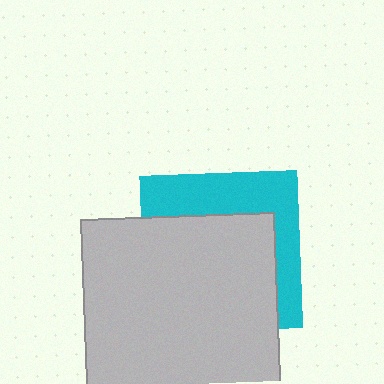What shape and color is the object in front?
The object in front is a light gray rectangle.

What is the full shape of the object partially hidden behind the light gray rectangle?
The partially hidden object is a cyan square.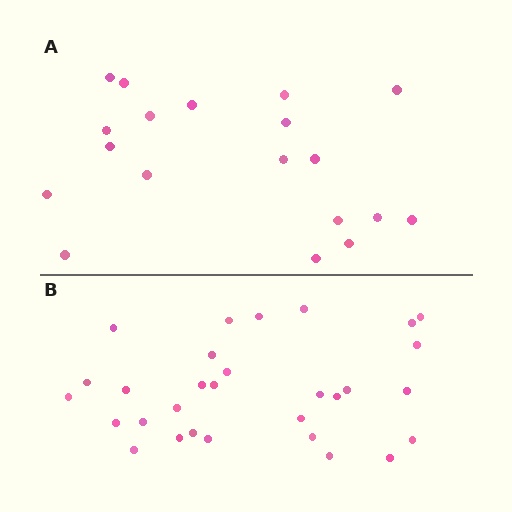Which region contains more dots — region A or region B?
Region B (the bottom region) has more dots.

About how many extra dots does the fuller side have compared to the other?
Region B has roughly 12 or so more dots than region A.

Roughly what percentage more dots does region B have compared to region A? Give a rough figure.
About 60% more.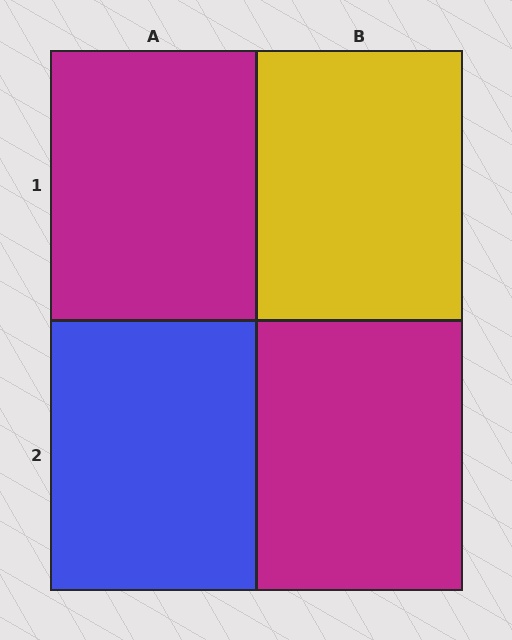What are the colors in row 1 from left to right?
Magenta, yellow.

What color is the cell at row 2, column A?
Blue.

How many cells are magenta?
2 cells are magenta.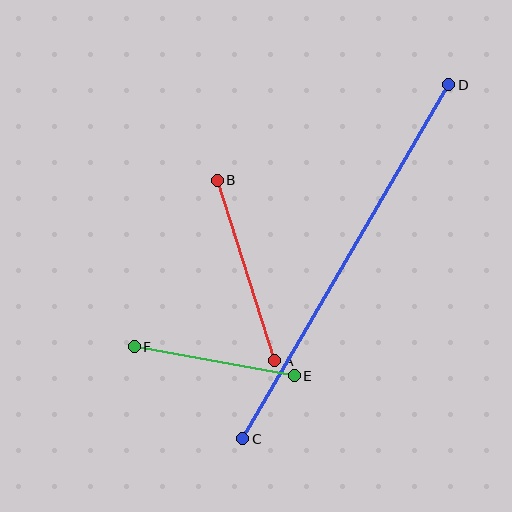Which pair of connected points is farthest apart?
Points C and D are farthest apart.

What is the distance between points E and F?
The distance is approximately 162 pixels.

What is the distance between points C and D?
The distance is approximately 410 pixels.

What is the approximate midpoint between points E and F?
The midpoint is at approximately (214, 361) pixels.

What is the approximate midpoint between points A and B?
The midpoint is at approximately (246, 271) pixels.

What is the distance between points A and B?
The distance is approximately 190 pixels.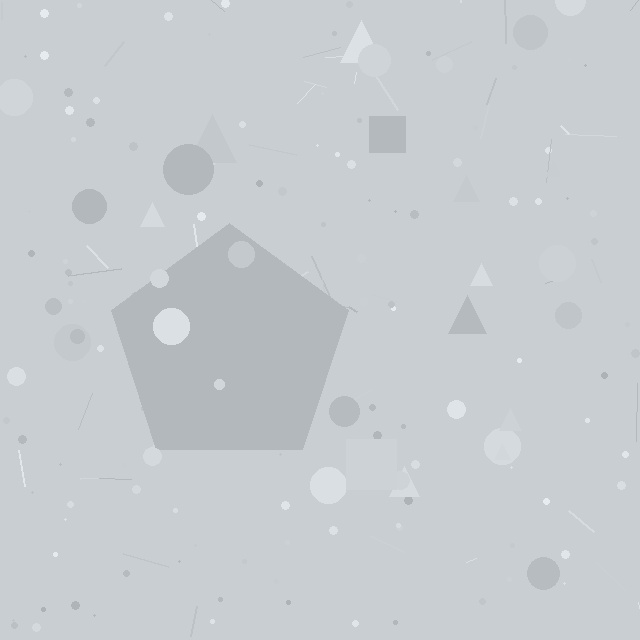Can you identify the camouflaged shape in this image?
The camouflaged shape is a pentagon.